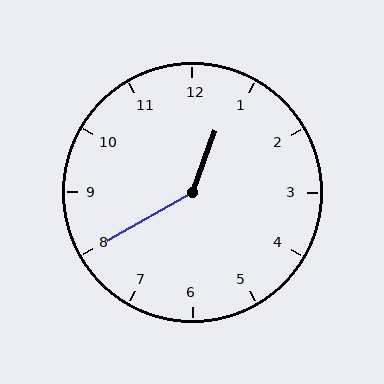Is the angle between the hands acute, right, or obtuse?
It is obtuse.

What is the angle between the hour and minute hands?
Approximately 140 degrees.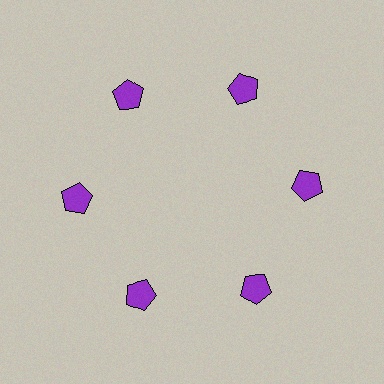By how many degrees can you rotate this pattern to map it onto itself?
The pattern maps onto itself every 60 degrees of rotation.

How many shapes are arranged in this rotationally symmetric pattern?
There are 6 shapes, arranged in 6 groups of 1.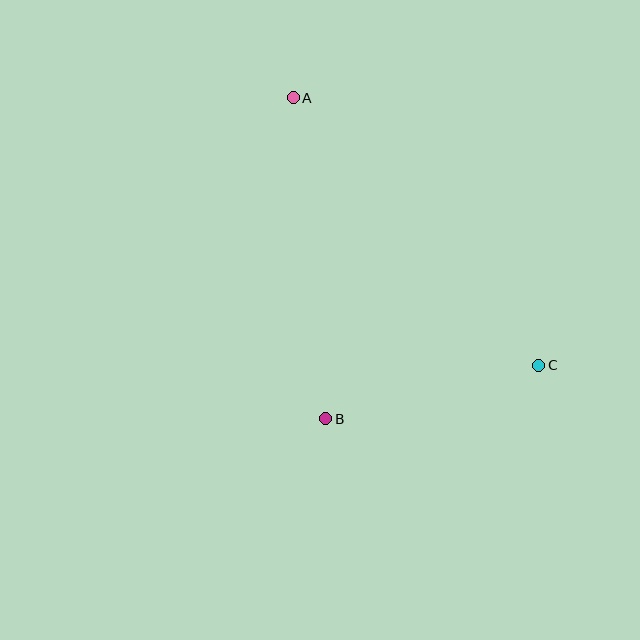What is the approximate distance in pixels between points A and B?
The distance between A and B is approximately 323 pixels.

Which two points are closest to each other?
Points B and C are closest to each other.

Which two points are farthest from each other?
Points A and C are farthest from each other.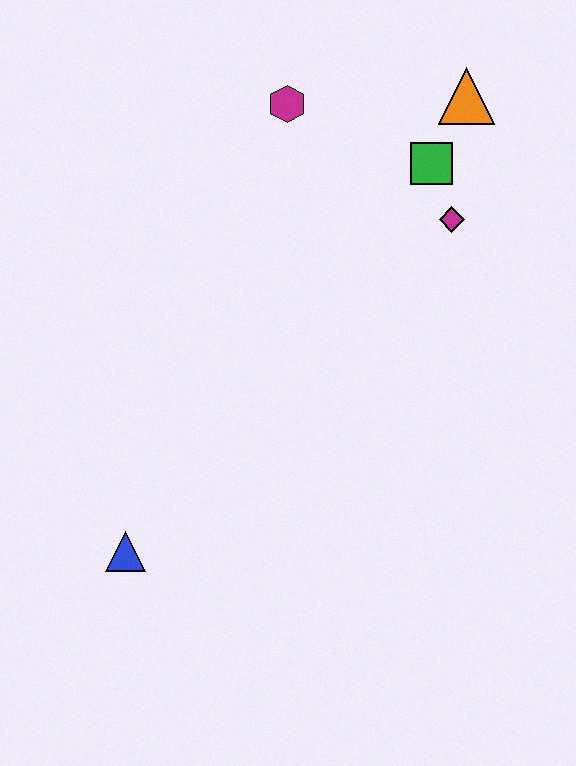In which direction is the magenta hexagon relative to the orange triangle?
The magenta hexagon is to the left of the orange triangle.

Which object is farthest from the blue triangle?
The orange triangle is farthest from the blue triangle.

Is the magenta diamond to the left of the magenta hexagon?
No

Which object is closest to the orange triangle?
The green square is closest to the orange triangle.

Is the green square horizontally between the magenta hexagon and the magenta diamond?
Yes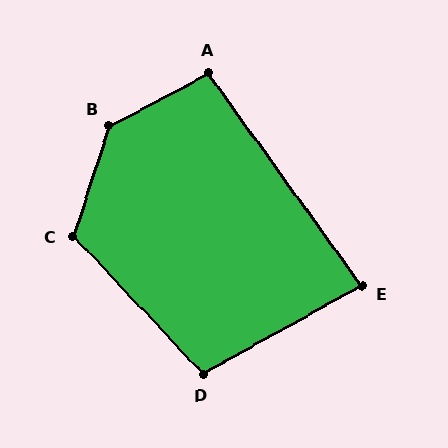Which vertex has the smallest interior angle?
E, at approximately 83 degrees.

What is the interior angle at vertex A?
Approximately 98 degrees (obtuse).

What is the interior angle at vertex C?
Approximately 119 degrees (obtuse).